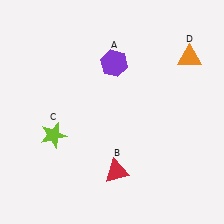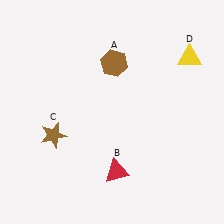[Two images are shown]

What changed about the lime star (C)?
In Image 1, C is lime. In Image 2, it changed to brown.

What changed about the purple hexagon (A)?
In Image 1, A is purple. In Image 2, it changed to brown.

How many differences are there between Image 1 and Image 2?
There are 3 differences between the two images.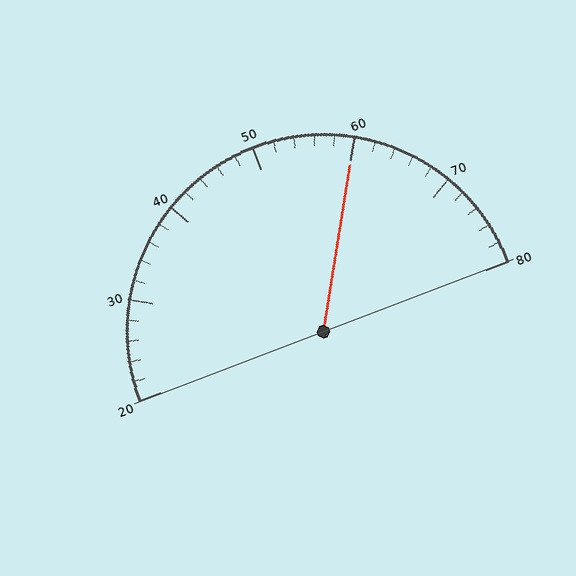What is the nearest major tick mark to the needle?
The nearest major tick mark is 60.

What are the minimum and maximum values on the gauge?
The gauge ranges from 20 to 80.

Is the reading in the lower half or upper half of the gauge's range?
The reading is in the upper half of the range (20 to 80).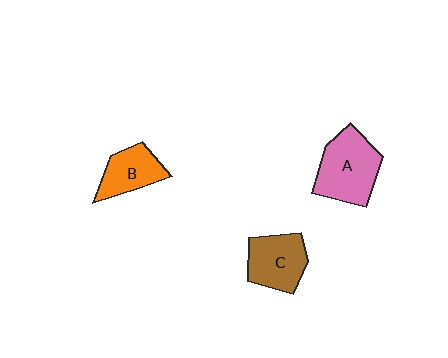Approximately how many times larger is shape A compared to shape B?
Approximately 1.5 times.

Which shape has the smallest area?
Shape B (orange).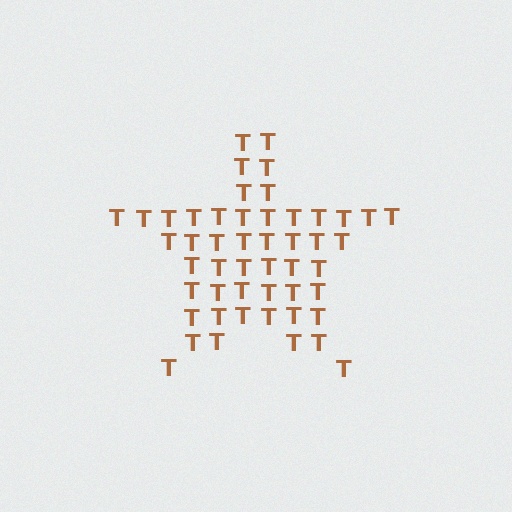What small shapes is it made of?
It is made of small letter T's.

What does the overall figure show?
The overall figure shows a star.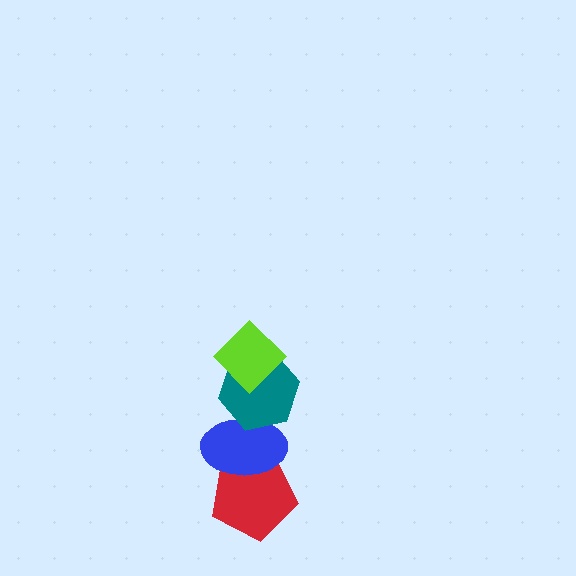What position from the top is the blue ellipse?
The blue ellipse is 3rd from the top.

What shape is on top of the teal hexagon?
The lime diamond is on top of the teal hexagon.